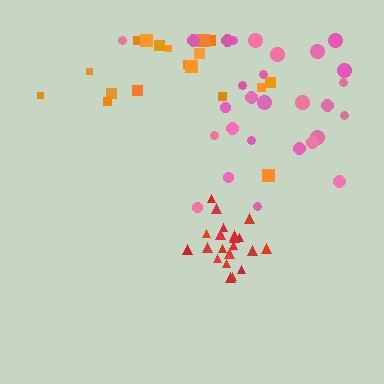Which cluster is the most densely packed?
Red.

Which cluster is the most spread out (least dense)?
Orange.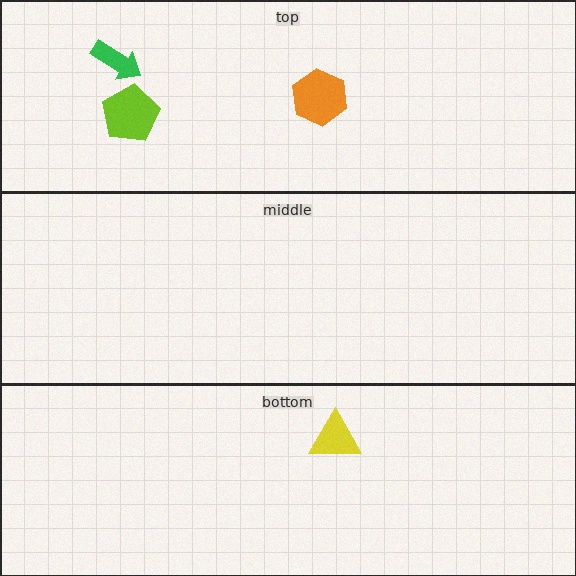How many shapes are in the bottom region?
1.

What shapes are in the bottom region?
The yellow triangle.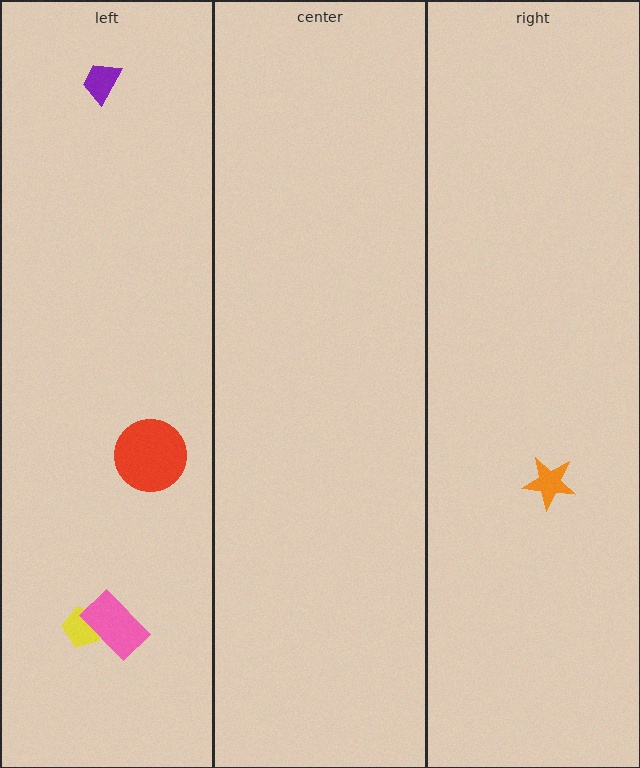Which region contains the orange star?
The right region.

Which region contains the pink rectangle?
The left region.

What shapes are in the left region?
The yellow pentagon, the pink rectangle, the purple trapezoid, the red circle.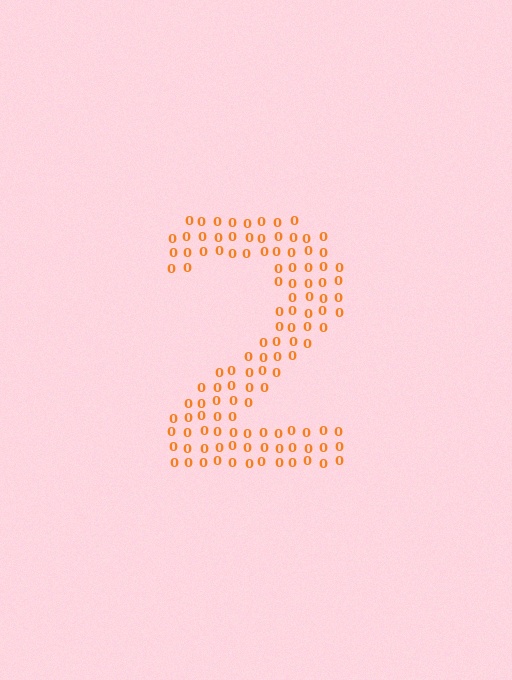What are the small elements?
The small elements are digit 0's.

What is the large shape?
The large shape is the digit 2.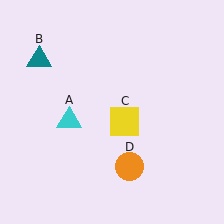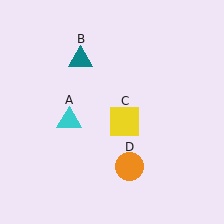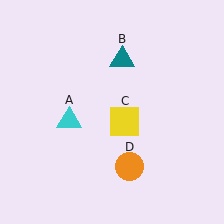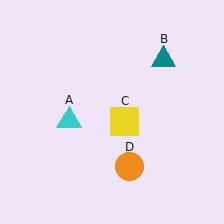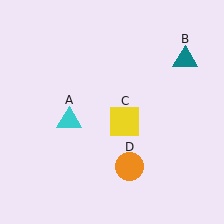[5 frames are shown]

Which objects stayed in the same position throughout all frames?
Cyan triangle (object A) and yellow square (object C) and orange circle (object D) remained stationary.